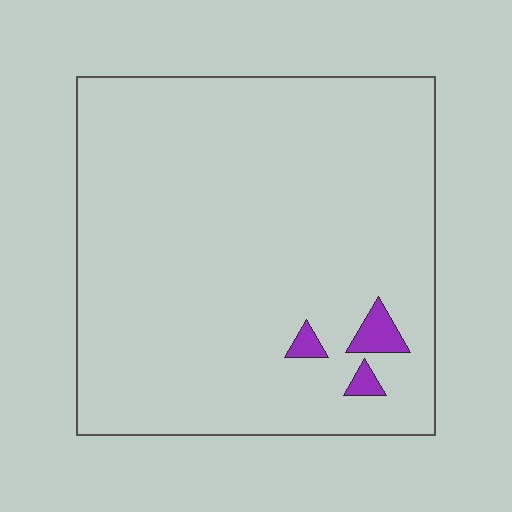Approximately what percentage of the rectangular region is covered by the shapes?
Approximately 5%.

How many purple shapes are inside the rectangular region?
3.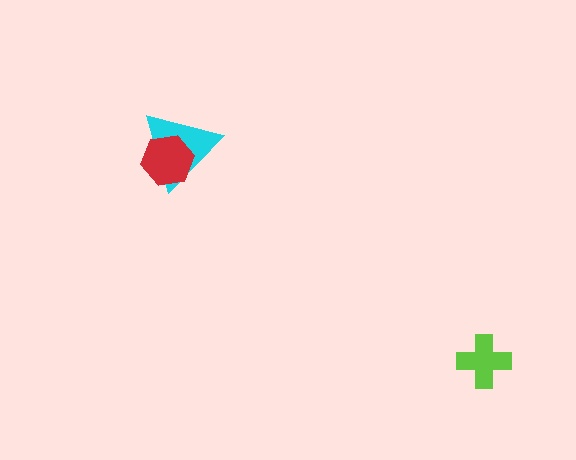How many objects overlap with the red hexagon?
1 object overlaps with the red hexagon.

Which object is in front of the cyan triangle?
The red hexagon is in front of the cyan triangle.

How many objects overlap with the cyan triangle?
1 object overlaps with the cyan triangle.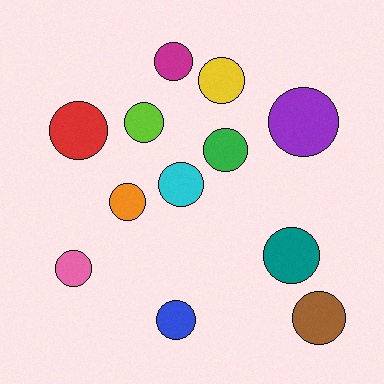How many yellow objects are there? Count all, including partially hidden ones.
There is 1 yellow object.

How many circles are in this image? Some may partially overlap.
There are 12 circles.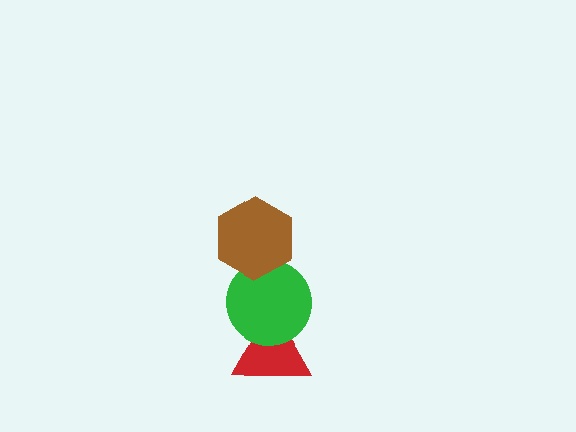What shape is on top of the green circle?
The brown hexagon is on top of the green circle.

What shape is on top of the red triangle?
The green circle is on top of the red triangle.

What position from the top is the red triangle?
The red triangle is 3rd from the top.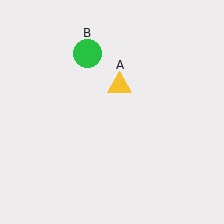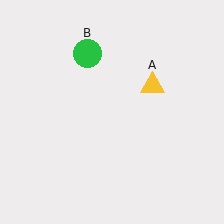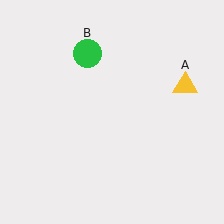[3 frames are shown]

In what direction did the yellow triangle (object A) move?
The yellow triangle (object A) moved right.